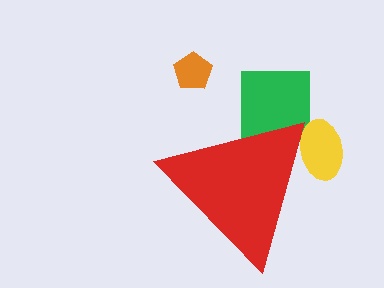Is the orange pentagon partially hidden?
No, the orange pentagon is fully visible.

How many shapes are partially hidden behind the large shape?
2 shapes are partially hidden.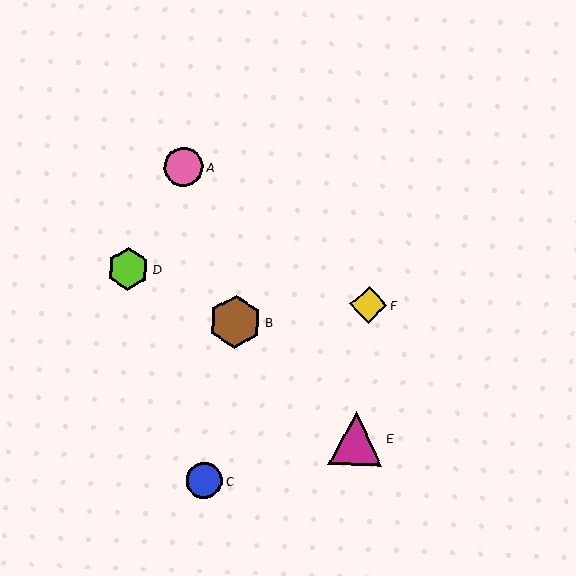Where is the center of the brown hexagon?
The center of the brown hexagon is at (235, 322).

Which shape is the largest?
The magenta triangle (labeled E) is the largest.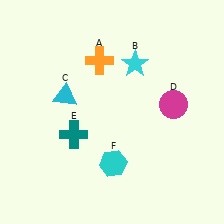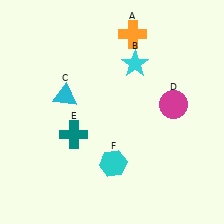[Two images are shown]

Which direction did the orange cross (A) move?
The orange cross (A) moved right.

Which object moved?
The orange cross (A) moved right.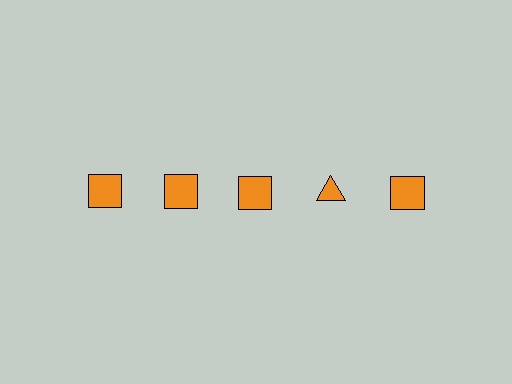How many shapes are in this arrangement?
There are 5 shapes arranged in a grid pattern.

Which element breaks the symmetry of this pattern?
The orange triangle in the top row, second from right column breaks the symmetry. All other shapes are orange squares.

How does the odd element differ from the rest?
It has a different shape: triangle instead of square.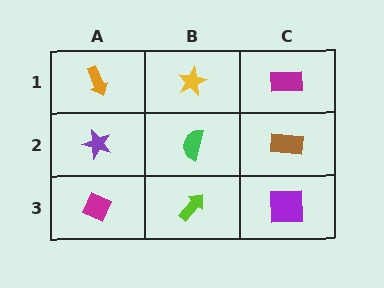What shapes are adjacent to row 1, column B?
A green semicircle (row 2, column B), an orange arrow (row 1, column A), a magenta rectangle (row 1, column C).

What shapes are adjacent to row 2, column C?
A magenta rectangle (row 1, column C), a purple square (row 3, column C), a green semicircle (row 2, column B).